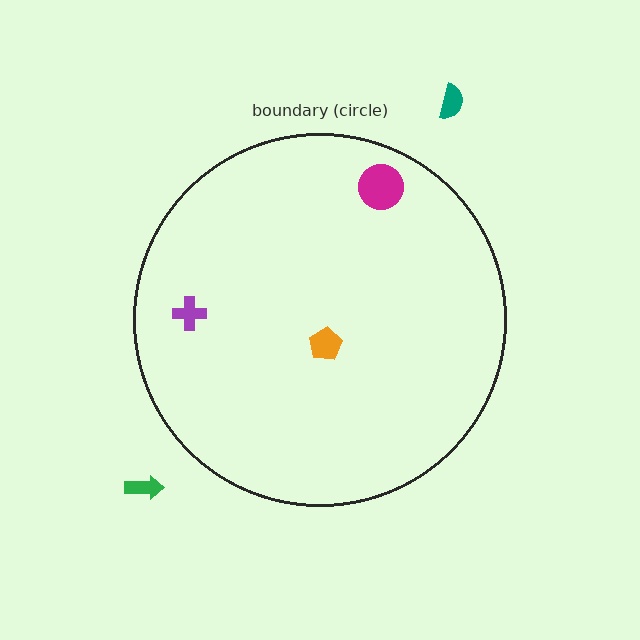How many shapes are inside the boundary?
3 inside, 2 outside.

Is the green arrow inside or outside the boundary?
Outside.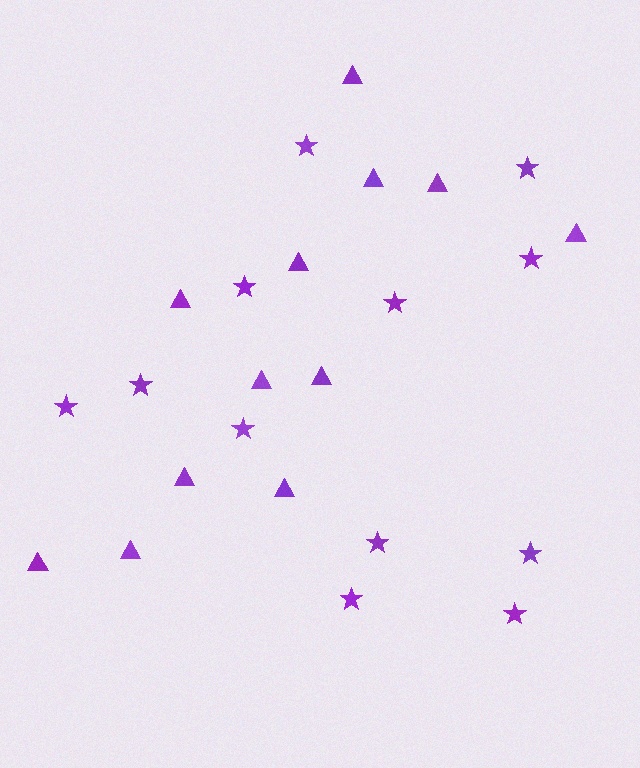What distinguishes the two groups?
There are 2 groups: one group of stars (12) and one group of triangles (12).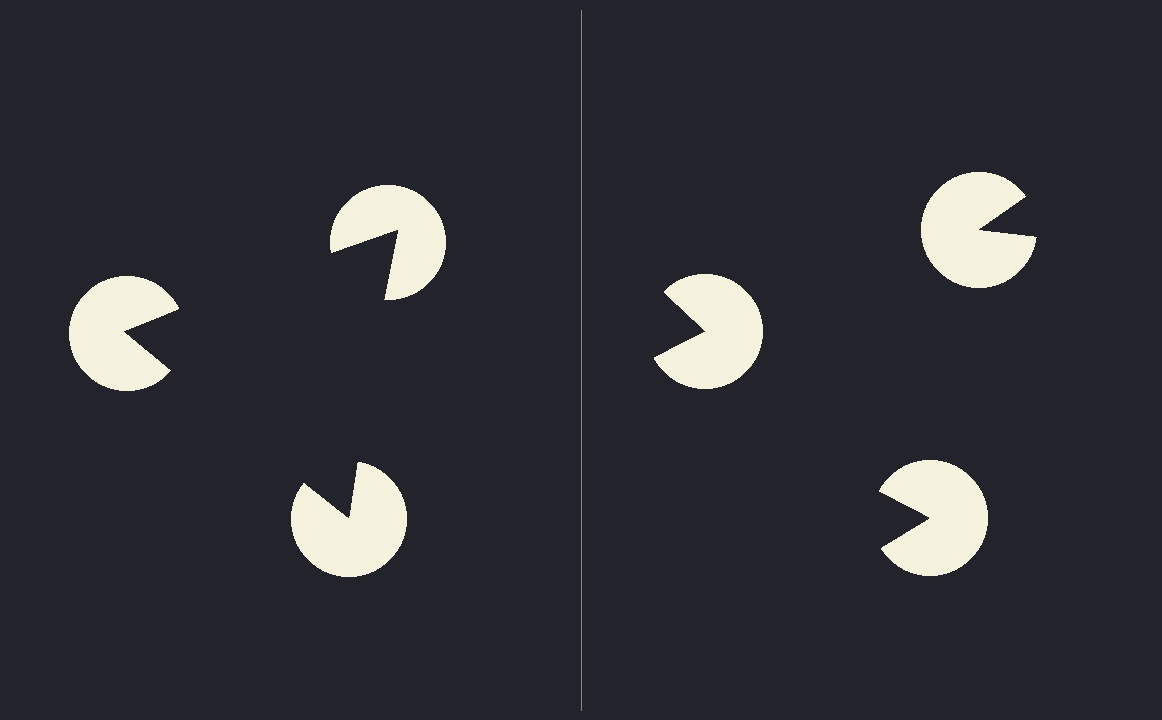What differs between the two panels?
The pac-man discs are positioned identically on both sides; only the wedge orientations differ. On the left they align to a triangle; on the right they are misaligned.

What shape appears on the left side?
An illusory triangle.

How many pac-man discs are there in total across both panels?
6 — 3 on each side.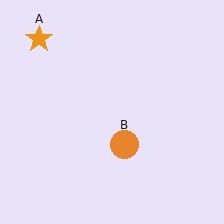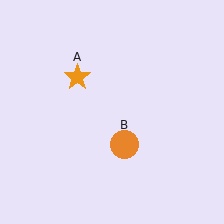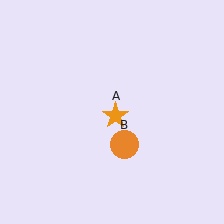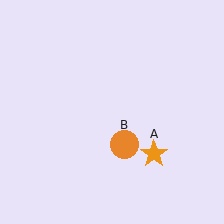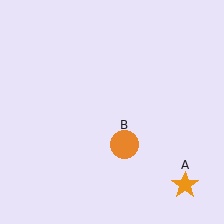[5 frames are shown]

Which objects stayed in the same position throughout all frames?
Orange circle (object B) remained stationary.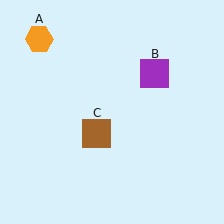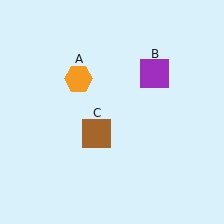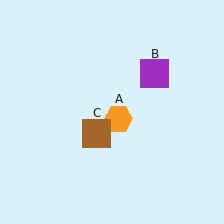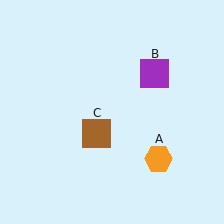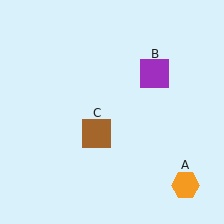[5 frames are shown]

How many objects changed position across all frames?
1 object changed position: orange hexagon (object A).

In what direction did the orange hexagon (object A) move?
The orange hexagon (object A) moved down and to the right.